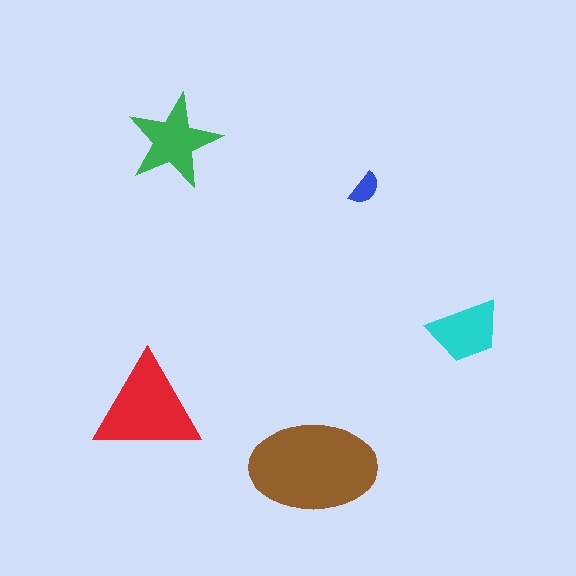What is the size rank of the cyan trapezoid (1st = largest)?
4th.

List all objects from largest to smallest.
The brown ellipse, the red triangle, the green star, the cyan trapezoid, the blue semicircle.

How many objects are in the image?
There are 5 objects in the image.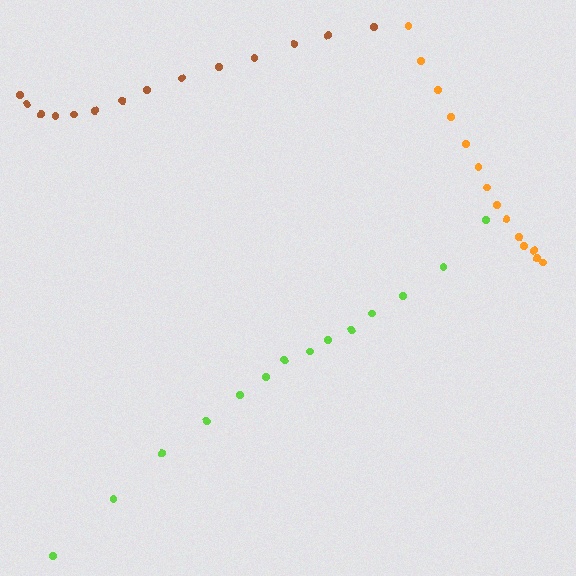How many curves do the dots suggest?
There are 3 distinct paths.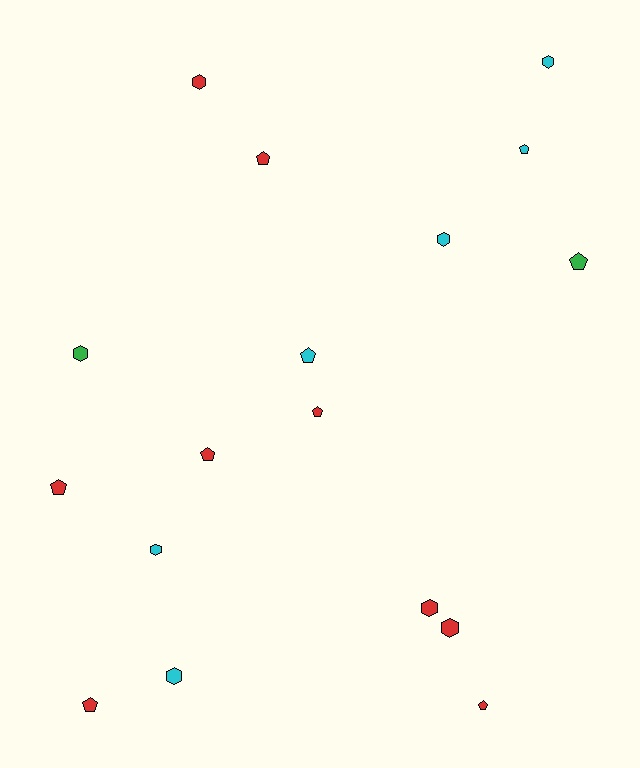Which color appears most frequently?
Red, with 9 objects.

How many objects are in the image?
There are 17 objects.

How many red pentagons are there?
There are 6 red pentagons.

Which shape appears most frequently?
Pentagon, with 9 objects.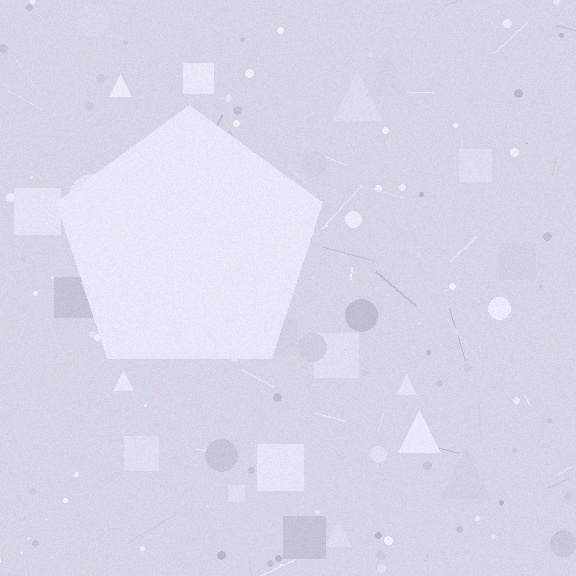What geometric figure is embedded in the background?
A pentagon is embedded in the background.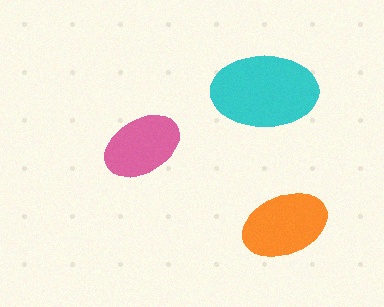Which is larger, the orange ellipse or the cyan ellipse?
The cyan one.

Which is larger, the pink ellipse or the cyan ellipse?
The cyan one.